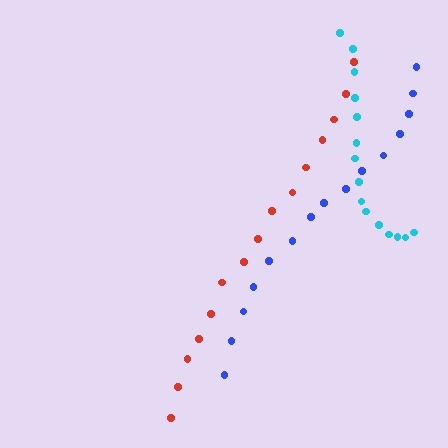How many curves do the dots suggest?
There are 3 distinct paths.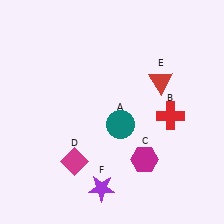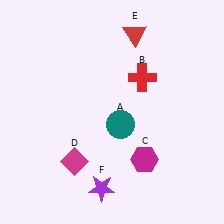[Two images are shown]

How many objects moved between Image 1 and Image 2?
2 objects moved between the two images.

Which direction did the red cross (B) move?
The red cross (B) moved up.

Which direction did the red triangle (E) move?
The red triangle (E) moved up.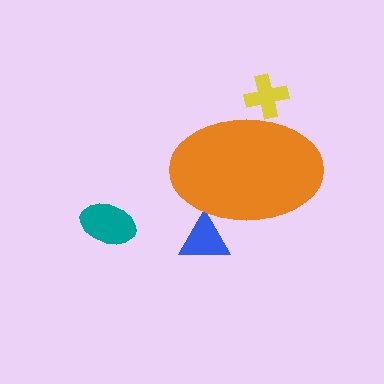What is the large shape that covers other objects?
An orange ellipse.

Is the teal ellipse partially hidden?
No, the teal ellipse is fully visible.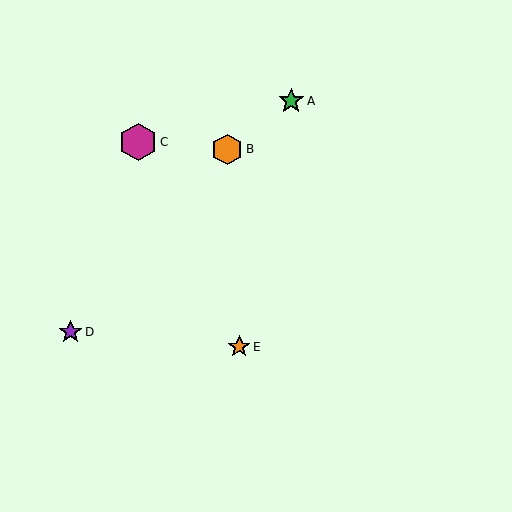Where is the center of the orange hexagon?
The center of the orange hexagon is at (227, 149).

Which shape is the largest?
The magenta hexagon (labeled C) is the largest.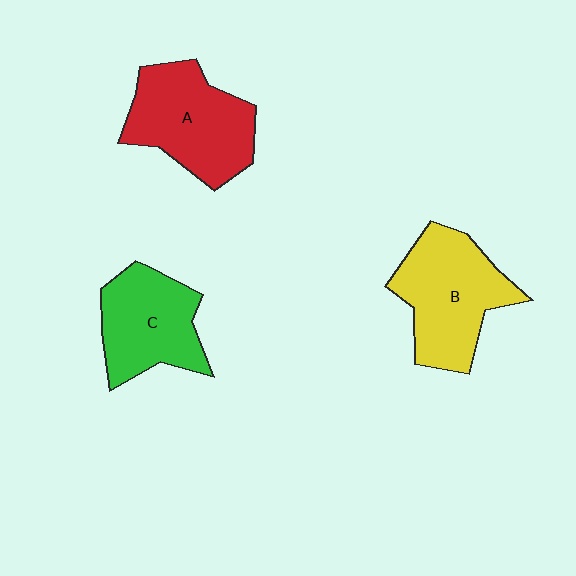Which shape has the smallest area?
Shape C (green).